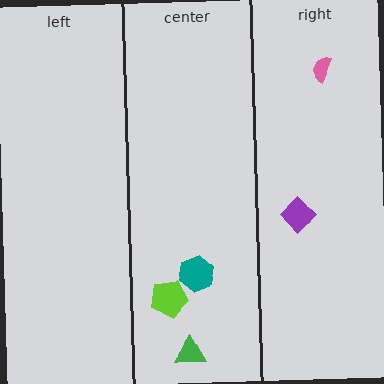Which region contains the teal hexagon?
The center region.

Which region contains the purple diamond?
The right region.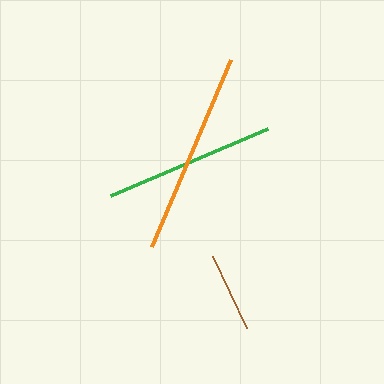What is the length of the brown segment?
The brown segment is approximately 79 pixels long.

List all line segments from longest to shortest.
From longest to shortest: orange, green, brown.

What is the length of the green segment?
The green segment is approximately 171 pixels long.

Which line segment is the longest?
The orange line is the longest at approximately 203 pixels.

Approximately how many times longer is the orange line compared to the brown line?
The orange line is approximately 2.6 times the length of the brown line.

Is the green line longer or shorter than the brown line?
The green line is longer than the brown line.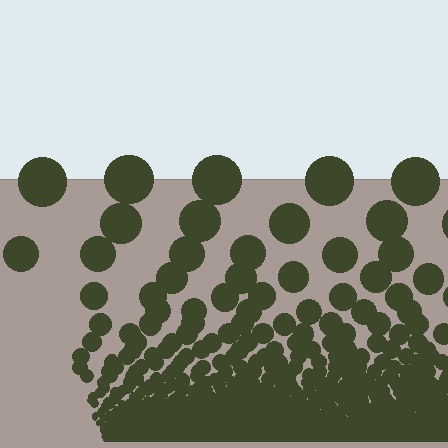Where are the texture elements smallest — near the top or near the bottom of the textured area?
Near the bottom.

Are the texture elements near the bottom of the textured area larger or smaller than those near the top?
Smaller. The gradient is inverted — elements near the bottom are smaller and denser.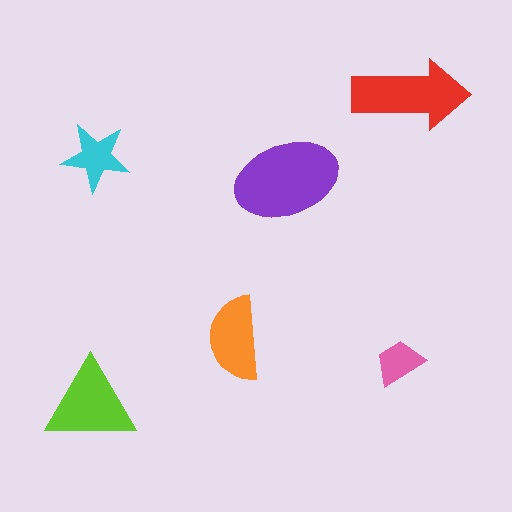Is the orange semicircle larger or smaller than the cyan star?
Larger.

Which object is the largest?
The purple ellipse.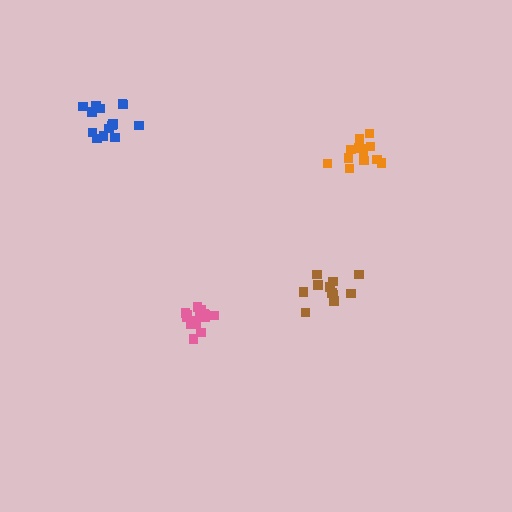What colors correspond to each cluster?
The clusters are colored: blue, brown, pink, orange.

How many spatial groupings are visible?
There are 4 spatial groupings.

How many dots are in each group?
Group 1: 14 dots, Group 2: 11 dots, Group 3: 17 dots, Group 4: 13 dots (55 total).